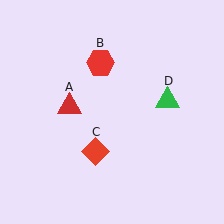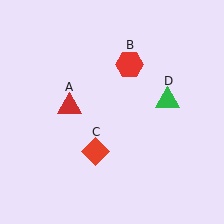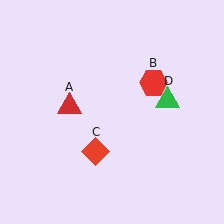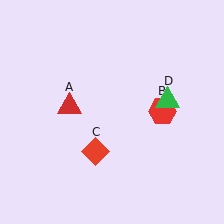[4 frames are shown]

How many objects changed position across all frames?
1 object changed position: red hexagon (object B).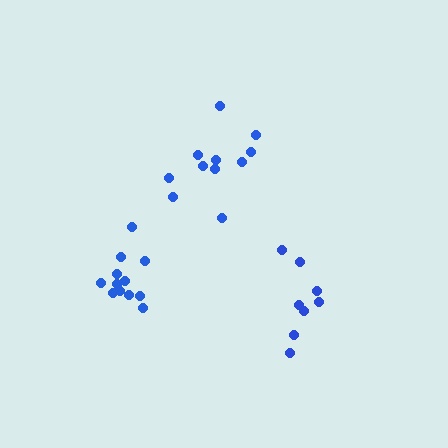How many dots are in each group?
Group 1: 8 dots, Group 2: 11 dots, Group 3: 12 dots (31 total).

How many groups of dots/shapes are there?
There are 3 groups.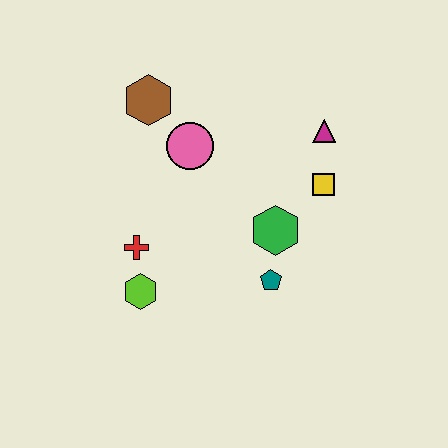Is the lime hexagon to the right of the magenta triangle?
No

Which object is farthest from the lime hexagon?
The magenta triangle is farthest from the lime hexagon.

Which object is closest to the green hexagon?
The teal pentagon is closest to the green hexagon.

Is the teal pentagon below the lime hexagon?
No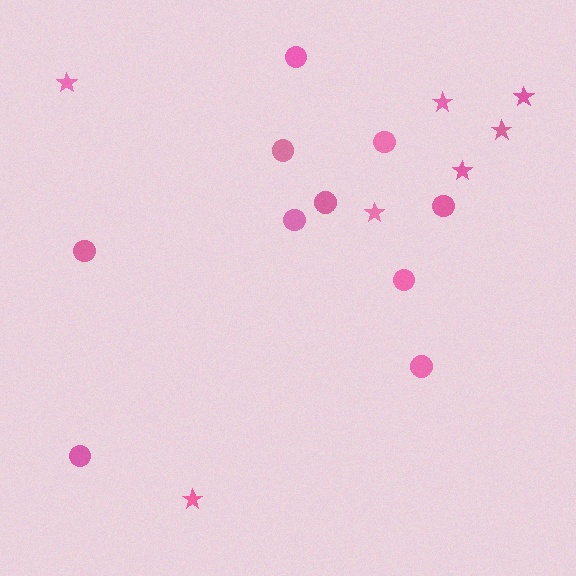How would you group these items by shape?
There are 2 groups: one group of stars (7) and one group of circles (10).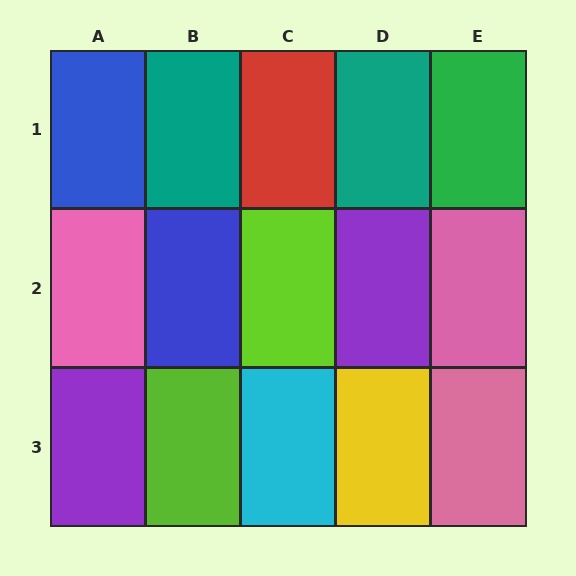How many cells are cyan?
1 cell is cyan.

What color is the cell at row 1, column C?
Red.